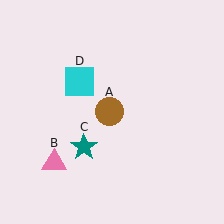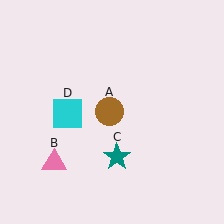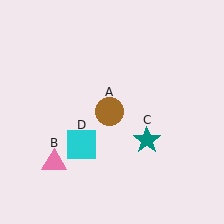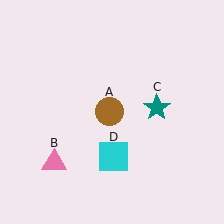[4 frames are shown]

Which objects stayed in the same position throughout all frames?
Brown circle (object A) and pink triangle (object B) remained stationary.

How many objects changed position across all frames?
2 objects changed position: teal star (object C), cyan square (object D).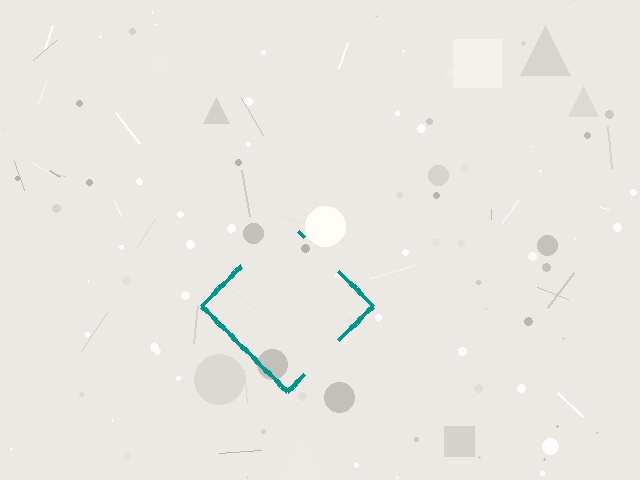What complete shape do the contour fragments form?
The contour fragments form a diamond.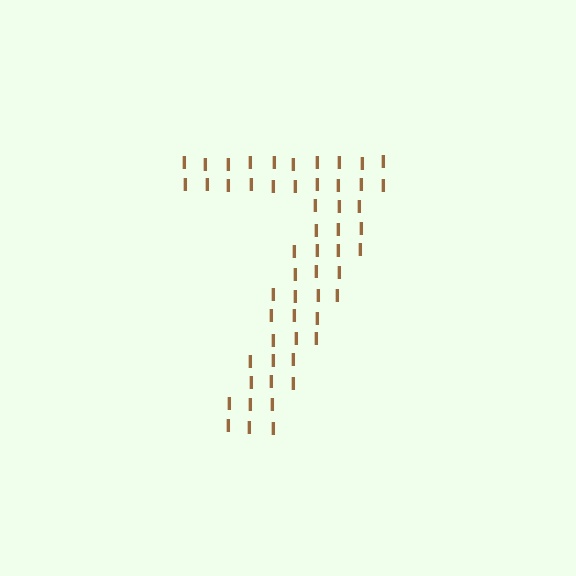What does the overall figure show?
The overall figure shows the digit 7.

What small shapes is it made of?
It is made of small letter I's.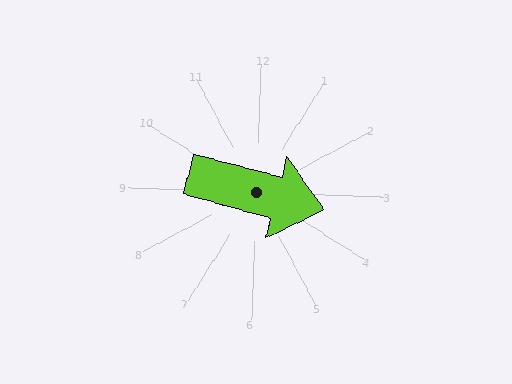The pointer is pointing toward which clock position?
Roughly 3 o'clock.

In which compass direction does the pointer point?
East.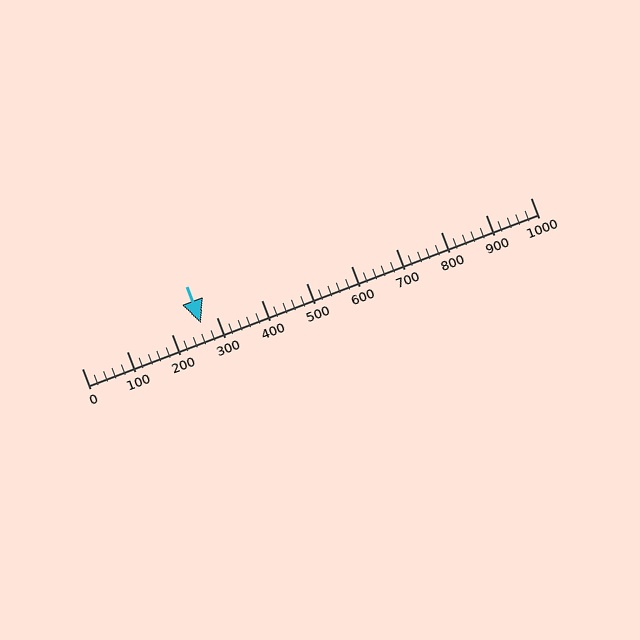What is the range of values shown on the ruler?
The ruler shows values from 0 to 1000.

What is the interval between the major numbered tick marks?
The major tick marks are spaced 100 units apart.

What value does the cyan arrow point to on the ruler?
The cyan arrow points to approximately 265.